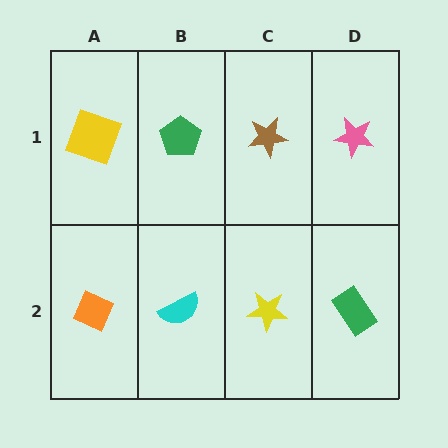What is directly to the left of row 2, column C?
A cyan semicircle.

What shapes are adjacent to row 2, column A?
A yellow square (row 1, column A), a cyan semicircle (row 2, column B).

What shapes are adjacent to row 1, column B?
A cyan semicircle (row 2, column B), a yellow square (row 1, column A), a brown star (row 1, column C).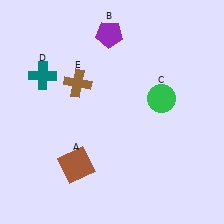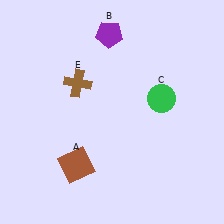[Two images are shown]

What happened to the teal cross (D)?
The teal cross (D) was removed in Image 2. It was in the top-left area of Image 1.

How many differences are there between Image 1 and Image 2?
There is 1 difference between the two images.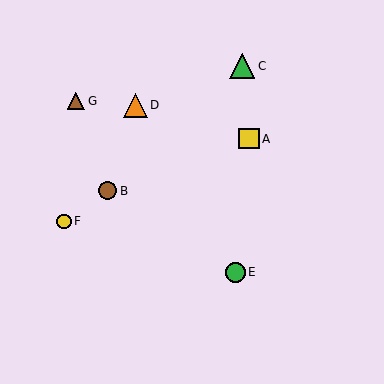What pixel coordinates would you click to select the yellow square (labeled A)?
Click at (249, 139) to select the yellow square A.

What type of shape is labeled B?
Shape B is a brown circle.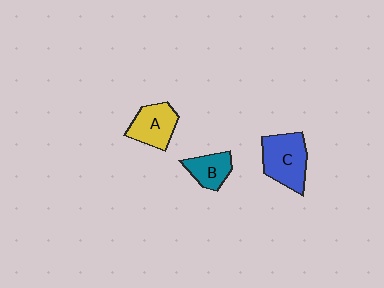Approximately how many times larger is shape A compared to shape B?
Approximately 1.3 times.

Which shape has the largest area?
Shape C (blue).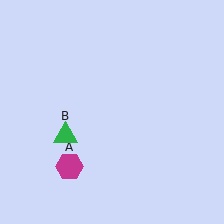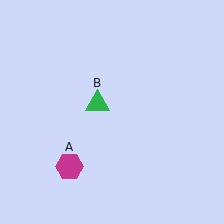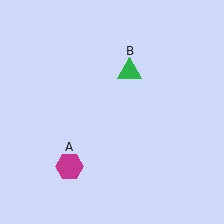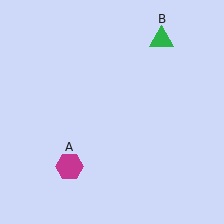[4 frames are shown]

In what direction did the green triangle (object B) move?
The green triangle (object B) moved up and to the right.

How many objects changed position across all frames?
1 object changed position: green triangle (object B).